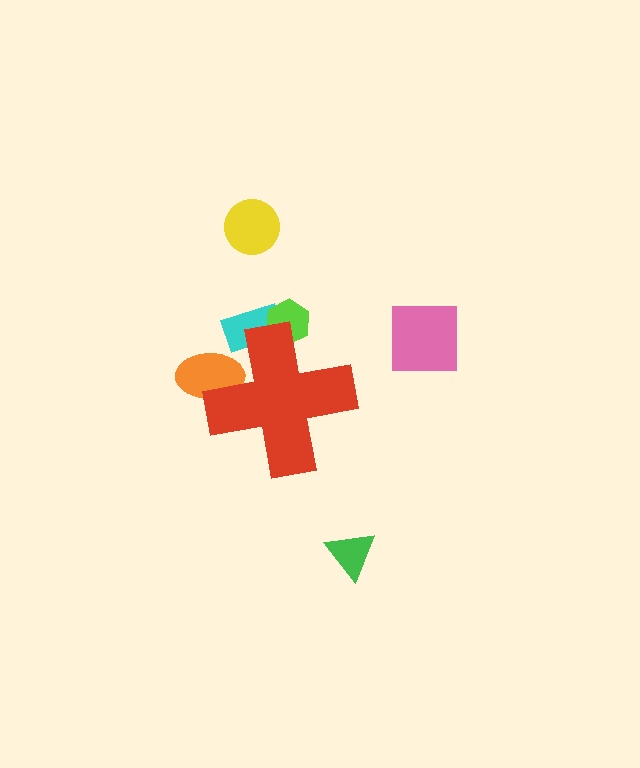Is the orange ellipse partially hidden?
Yes, the orange ellipse is partially hidden behind the red cross.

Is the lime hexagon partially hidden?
Yes, the lime hexagon is partially hidden behind the red cross.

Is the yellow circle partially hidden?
No, the yellow circle is fully visible.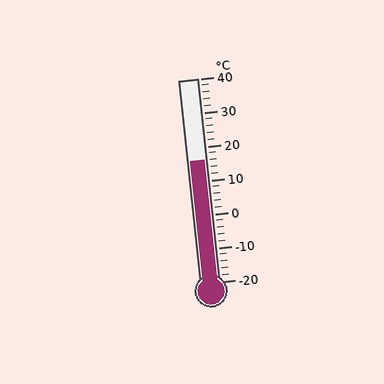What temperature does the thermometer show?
The thermometer shows approximately 16°C.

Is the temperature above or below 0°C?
The temperature is above 0°C.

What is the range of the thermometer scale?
The thermometer scale ranges from -20°C to 40°C.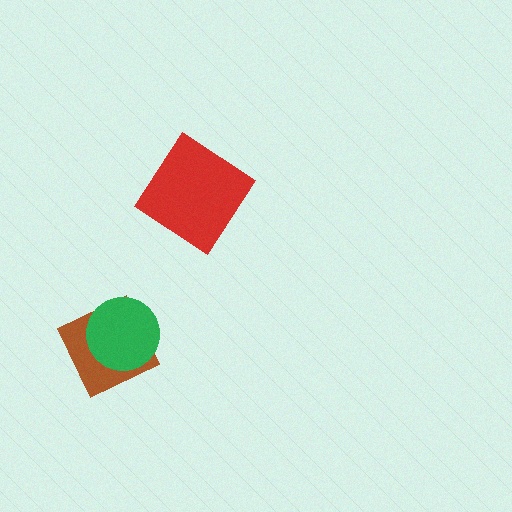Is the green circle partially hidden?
No, no other shape covers it.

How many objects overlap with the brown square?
1 object overlaps with the brown square.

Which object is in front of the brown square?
The green circle is in front of the brown square.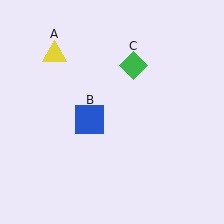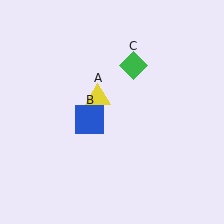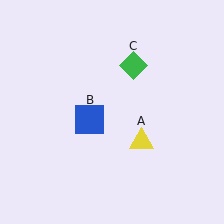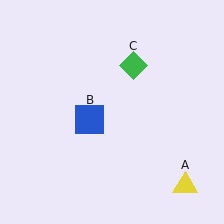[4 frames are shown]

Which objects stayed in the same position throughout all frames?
Blue square (object B) and green diamond (object C) remained stationary.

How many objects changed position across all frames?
1 object changed position: yellow triangle (object A).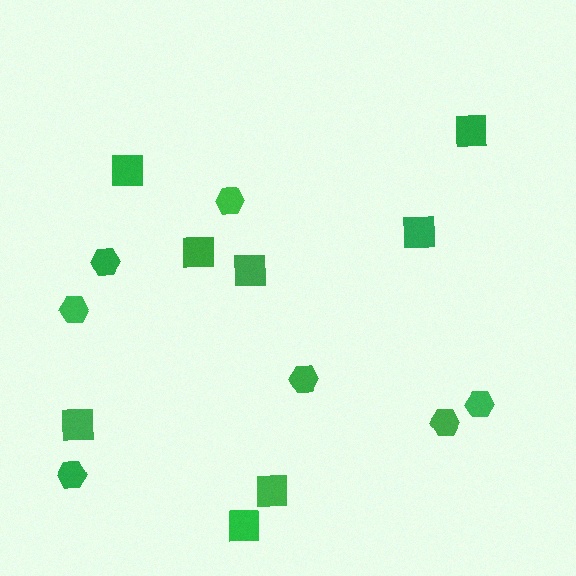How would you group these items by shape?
There are 2 groups: one group of hexagons (7) and one group of squares (8).